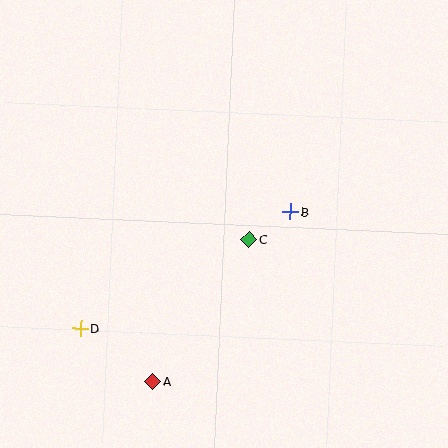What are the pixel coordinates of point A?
Point A is at (152, 381).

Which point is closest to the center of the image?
Point C at (249, 239) is closest to the center.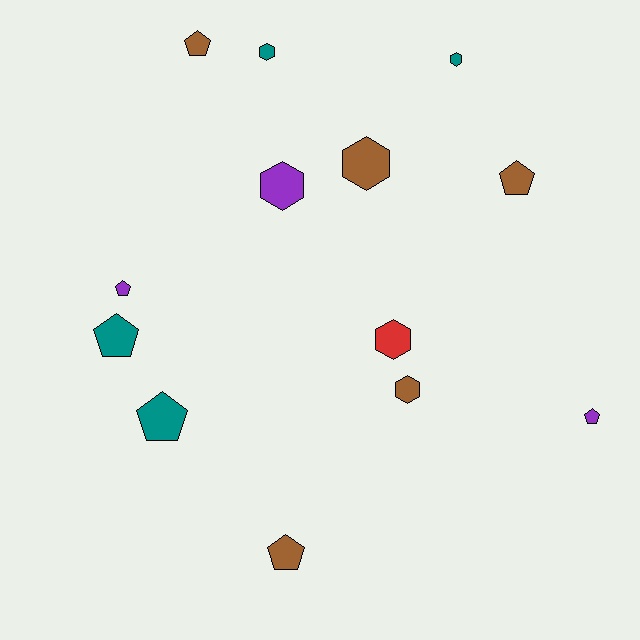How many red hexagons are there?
There is 1 red hexagon.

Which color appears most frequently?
Brown, with 5 objects.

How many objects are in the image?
There are 13 objects.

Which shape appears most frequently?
Pentagon, with 7 objects.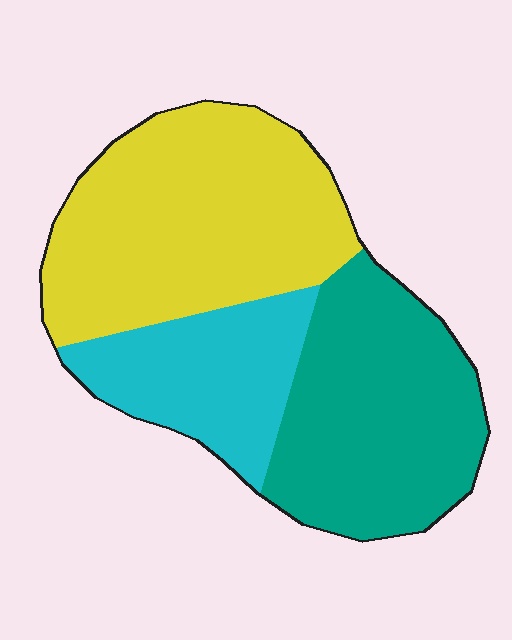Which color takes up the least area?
Cyan, at roughly 20%.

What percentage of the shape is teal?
Teal covers roughly 35% of the shape.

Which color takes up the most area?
Yellow, at roughly 45%.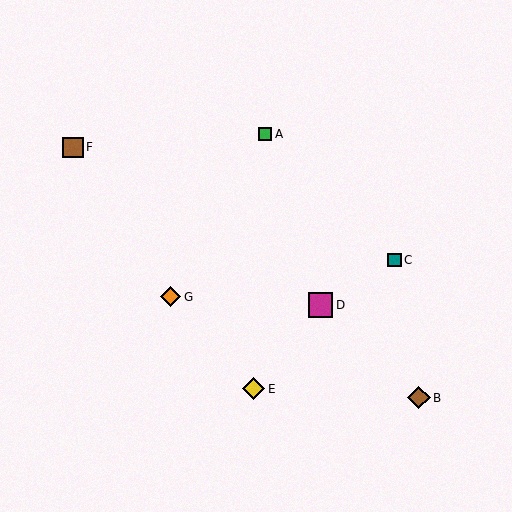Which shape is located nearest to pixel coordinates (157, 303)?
The orange diamond (labeled G) at (170, 297) is nearest to that location.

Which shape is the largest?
The magenta square (labeled D) is the largest.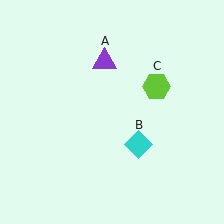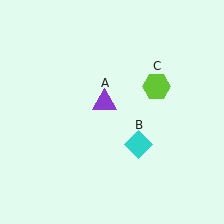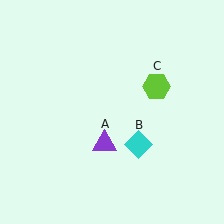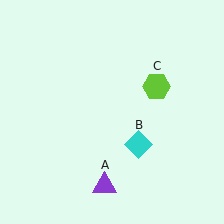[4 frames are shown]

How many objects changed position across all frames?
1 object changed position: purple triangle (object A).